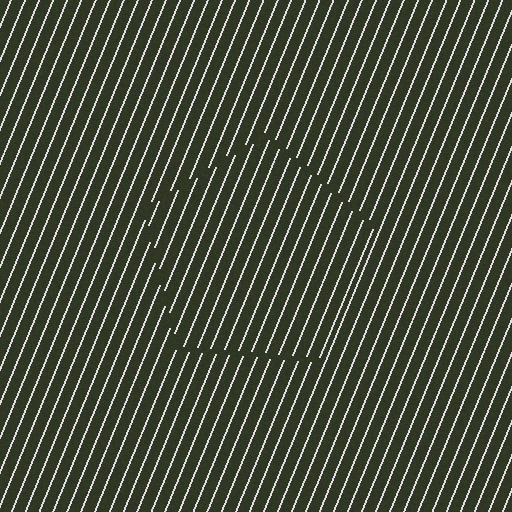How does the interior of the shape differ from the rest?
The interior of the shape contains the same grating, shifted by half a period — the contour is defined by the phase discontinuity where line-ends from the inner and outer gratings abut.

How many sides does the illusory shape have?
5 sides — the line-ends trace a pentagon.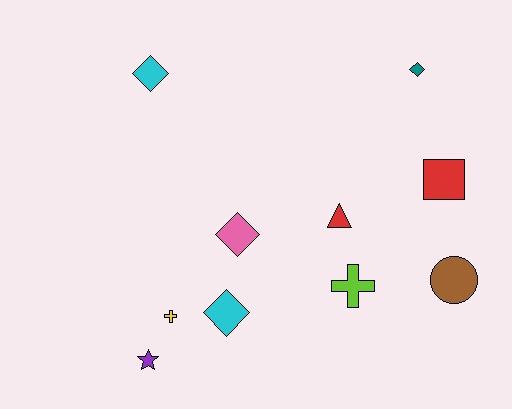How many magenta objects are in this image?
There are no magenta objects.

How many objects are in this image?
There are 10 objects.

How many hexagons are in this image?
There are no hexagons.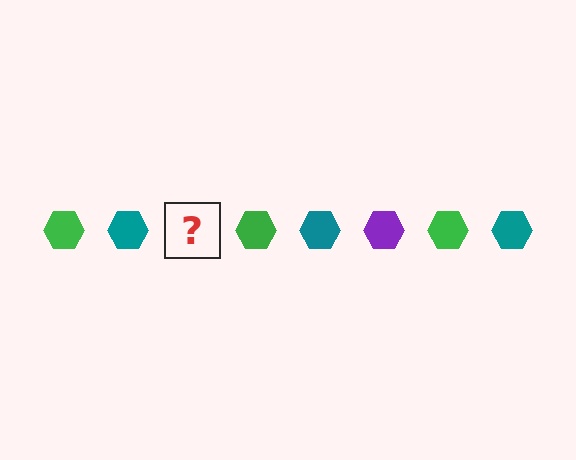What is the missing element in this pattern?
The missing element is a purple hexagon.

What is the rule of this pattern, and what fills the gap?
The rule is that the pattern cycles through green, teal, purple hexagons. The gap should be filled with a purple hexagon.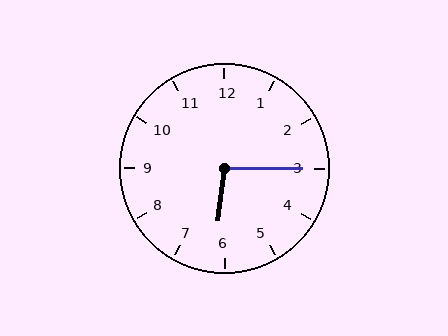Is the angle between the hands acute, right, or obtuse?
It is obtuse.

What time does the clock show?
6:15.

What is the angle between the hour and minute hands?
Approximately 98 degrees.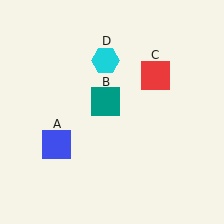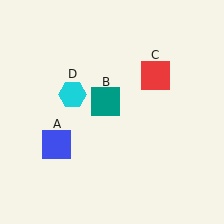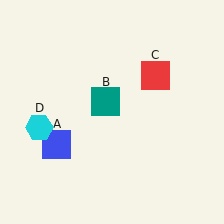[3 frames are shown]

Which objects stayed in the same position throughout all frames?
Blue square (object A) and teal square (object B) and red square (object C) remained stationary.